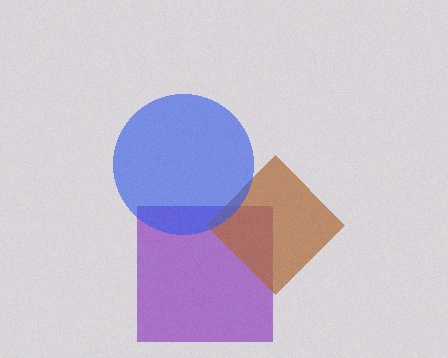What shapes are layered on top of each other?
The layered shapes are: a purple square, a brown diamond, a blue circle.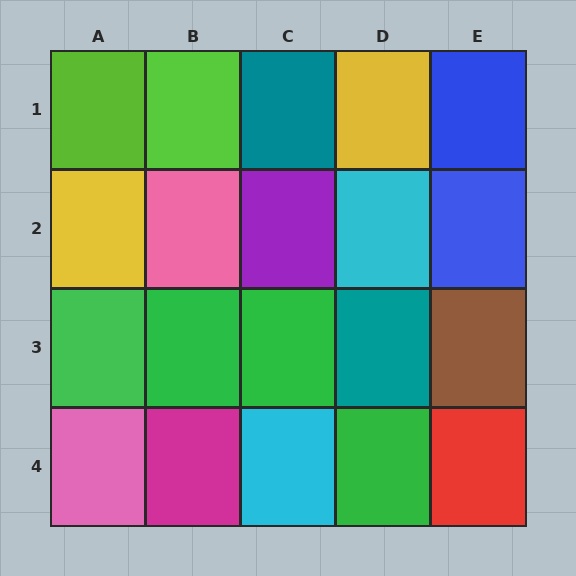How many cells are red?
1 cell is red.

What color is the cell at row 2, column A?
Yellow.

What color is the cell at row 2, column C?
Purple.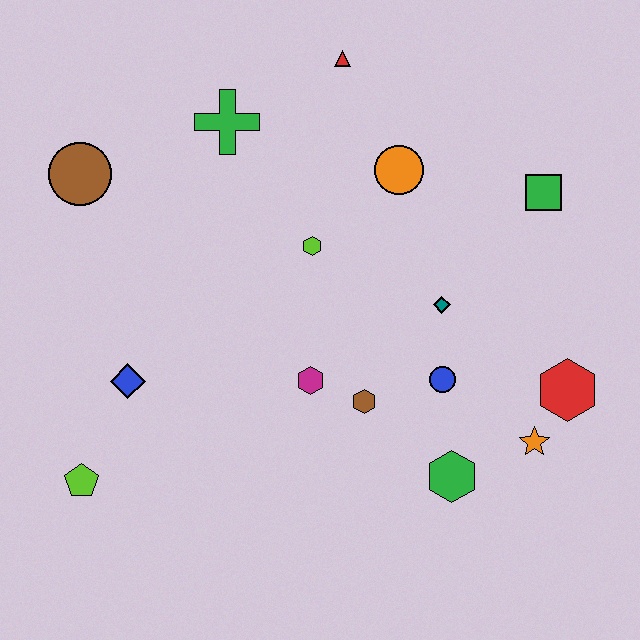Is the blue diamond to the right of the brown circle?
Yes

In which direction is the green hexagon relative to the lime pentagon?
The green hexagon is to the right of the lime pentagon.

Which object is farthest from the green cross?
The orange star is farthest from the green cross.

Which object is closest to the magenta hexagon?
The brown hexagon is closest to the magenta hexagon.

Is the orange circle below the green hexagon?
No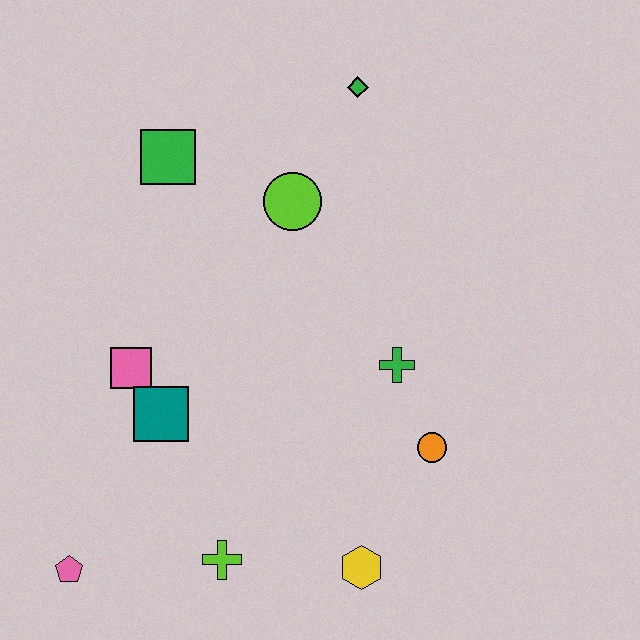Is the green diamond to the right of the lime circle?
Yes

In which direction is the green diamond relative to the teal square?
The green diamond is above the teal square.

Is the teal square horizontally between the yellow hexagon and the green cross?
No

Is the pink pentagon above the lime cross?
No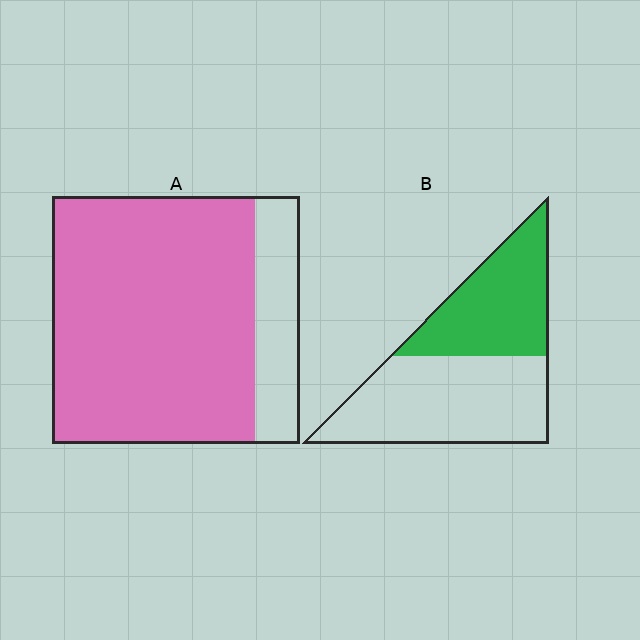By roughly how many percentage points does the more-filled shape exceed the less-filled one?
By roughly 40 percentage points (A over B).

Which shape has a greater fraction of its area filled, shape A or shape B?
Shape A.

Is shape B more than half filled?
No.